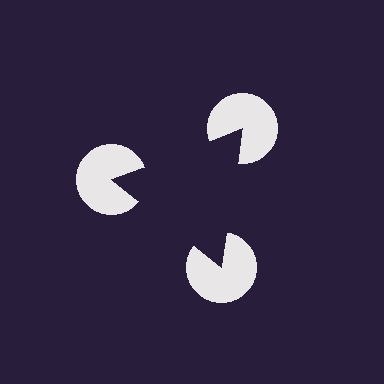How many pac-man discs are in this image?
There are 3 — one at each vertex of the illusory triangle.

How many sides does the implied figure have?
3 sides.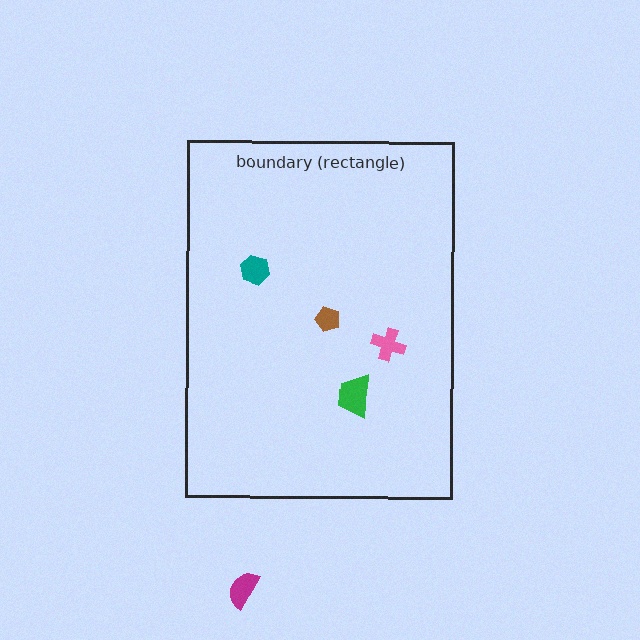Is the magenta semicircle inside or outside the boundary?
Outside.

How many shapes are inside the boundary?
4 inside, 1 outside.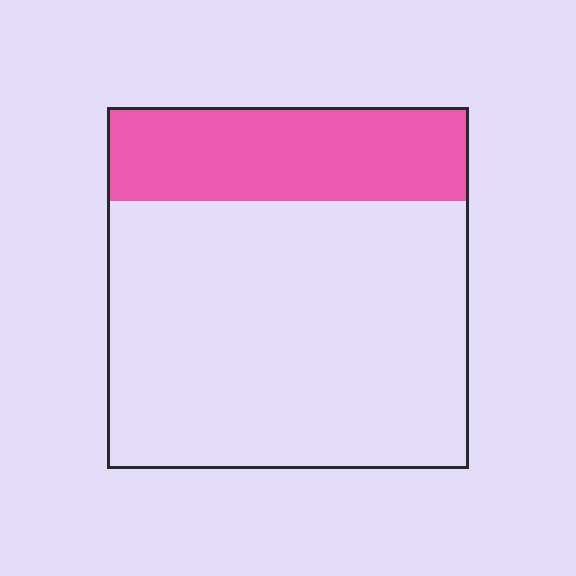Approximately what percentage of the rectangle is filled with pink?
Approximately 25%.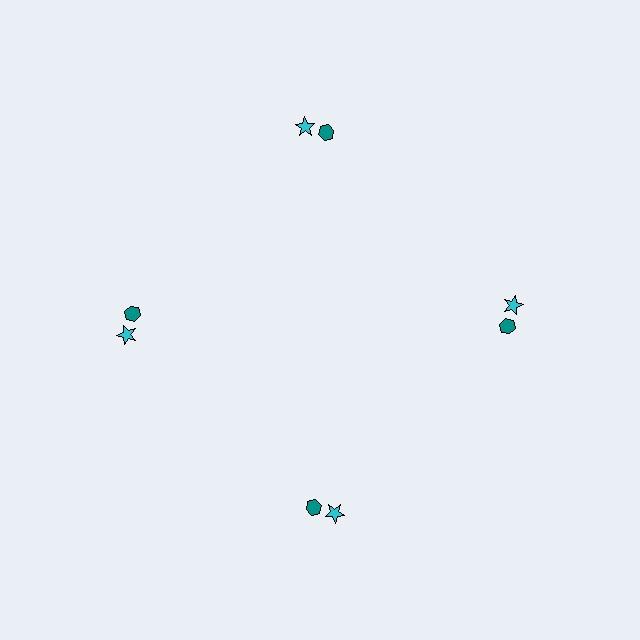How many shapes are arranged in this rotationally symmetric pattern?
There are 8 shapes, arranged in 4 groups of 2.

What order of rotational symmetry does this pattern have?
This pattern has 4-fold rotational symmetry.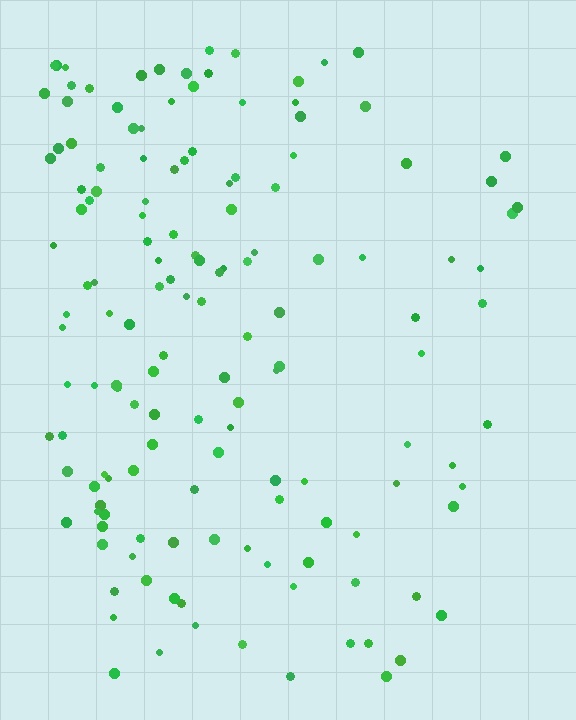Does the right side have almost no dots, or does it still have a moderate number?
Still a moderate number, just noticeably fewer than the left.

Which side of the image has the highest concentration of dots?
The left.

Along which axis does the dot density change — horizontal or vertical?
Horizontal.